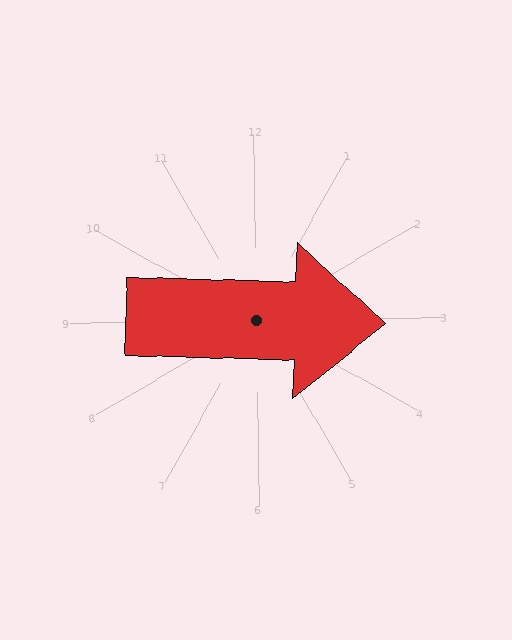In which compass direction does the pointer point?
East.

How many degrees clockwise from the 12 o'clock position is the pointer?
Approximately 93 degrees.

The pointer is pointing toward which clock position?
Roughly 3 o'clock.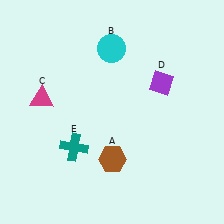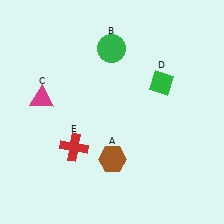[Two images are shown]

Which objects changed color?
B changed from cyan to green. D changed from purple to green. E changed from teal to red.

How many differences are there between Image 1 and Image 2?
There are 3 differences between the two images.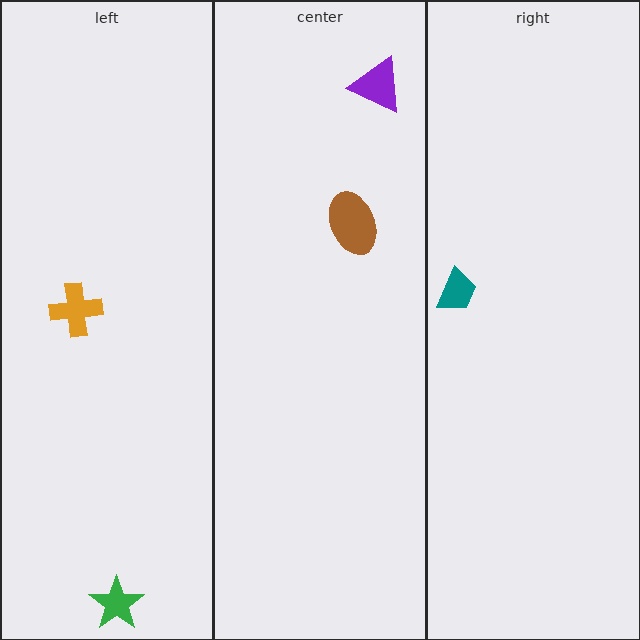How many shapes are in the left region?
2.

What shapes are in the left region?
The orange cross, the green star.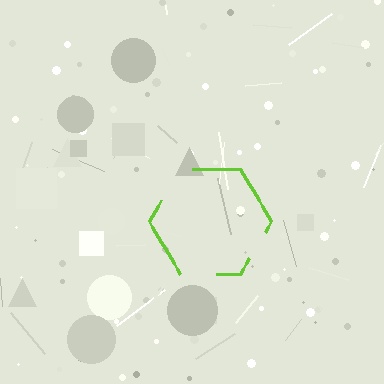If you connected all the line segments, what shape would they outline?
They would outline a hexagon.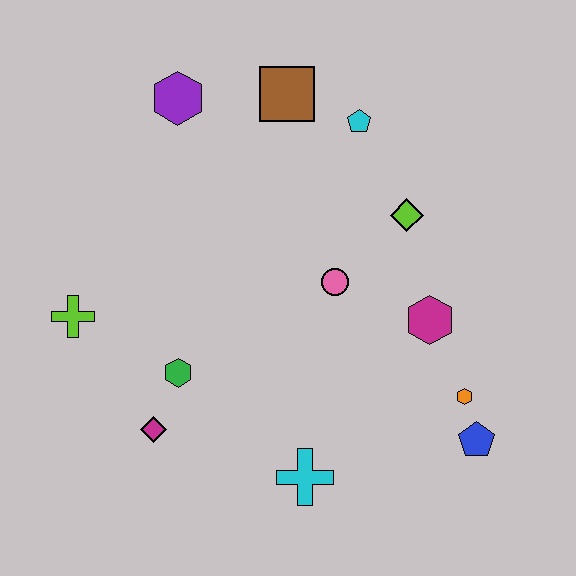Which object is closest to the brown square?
The cyan pentagon is closest to the brown square.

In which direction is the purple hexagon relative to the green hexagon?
The purple hexagon is above the green hexagon.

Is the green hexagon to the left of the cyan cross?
Yes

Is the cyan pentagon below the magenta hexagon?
No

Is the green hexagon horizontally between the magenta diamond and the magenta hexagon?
Yes